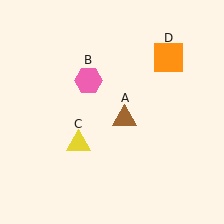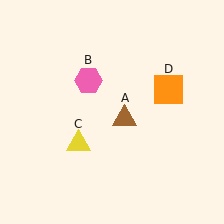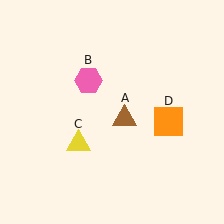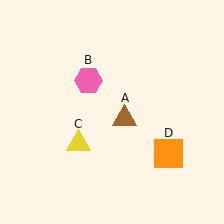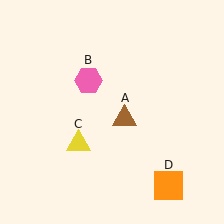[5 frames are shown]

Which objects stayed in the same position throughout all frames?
Brown triangle (object A) and pink hexagon (object B) and yellow triangle (object C) remained stationary.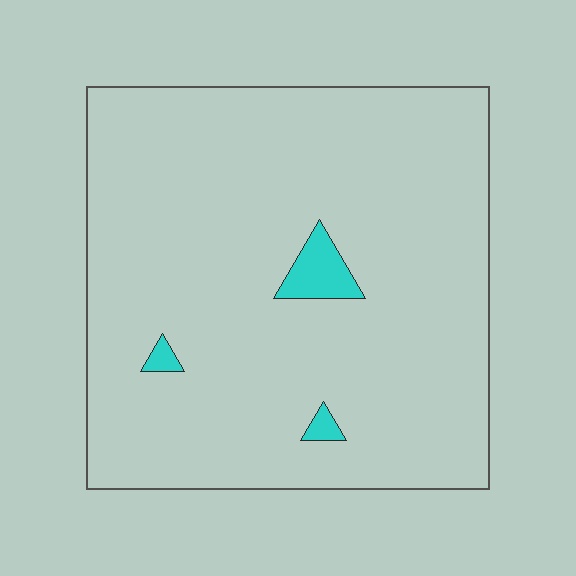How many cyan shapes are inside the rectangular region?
3.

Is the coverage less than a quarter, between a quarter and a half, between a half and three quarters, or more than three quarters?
Less than a quarter.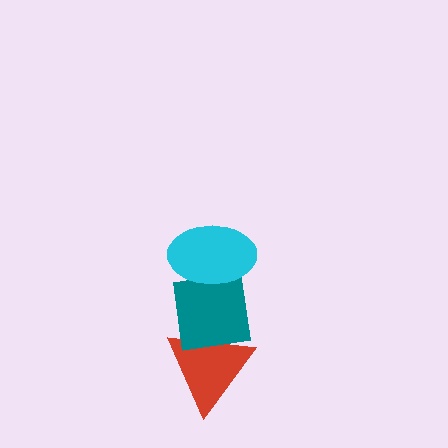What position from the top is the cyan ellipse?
The cyan ellipse is 1st from the top.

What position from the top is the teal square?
The teal square is 2nd from the top.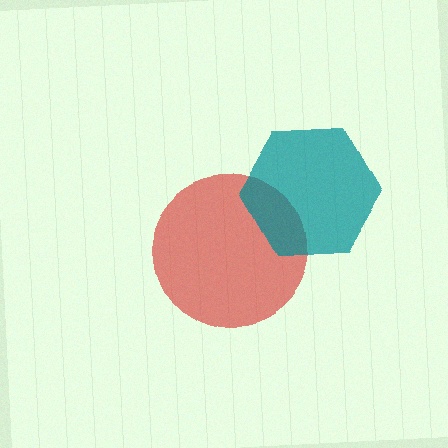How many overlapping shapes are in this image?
There are 2 overlapping shapes in the image.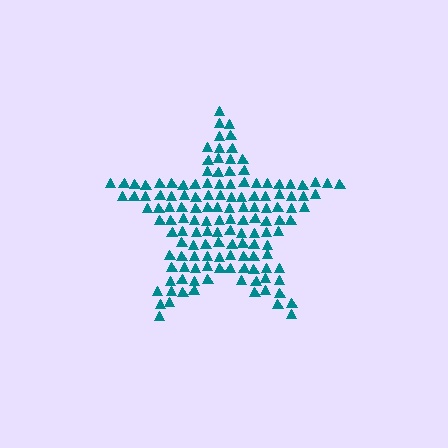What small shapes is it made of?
It is made of small triangles.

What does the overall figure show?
The overall figure shows a star.